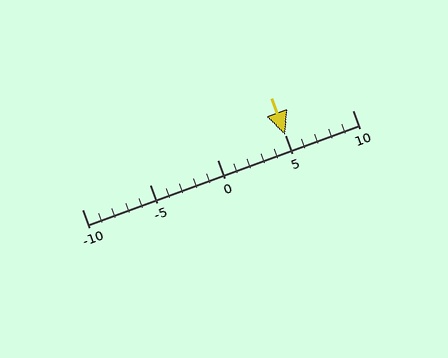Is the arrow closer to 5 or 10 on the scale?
The arrow is closer to 5.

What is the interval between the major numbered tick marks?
The major tick marks are spaced 5 units apart.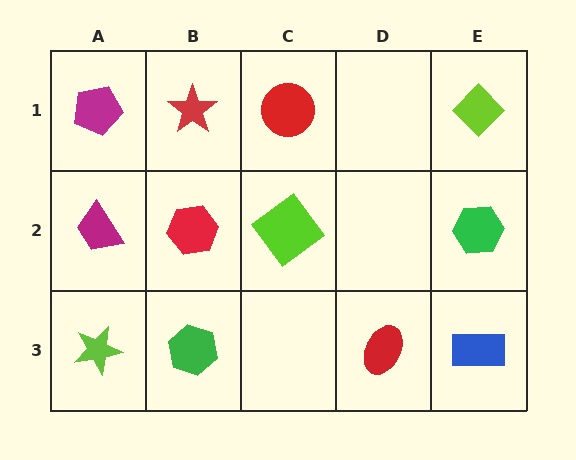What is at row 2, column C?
A lime diamond.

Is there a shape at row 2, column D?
No, that cell is empty.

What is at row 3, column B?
A green hexagon.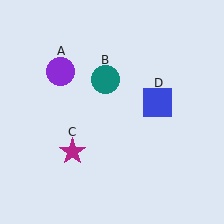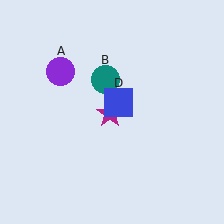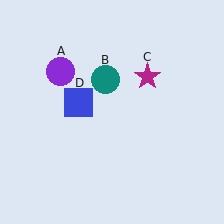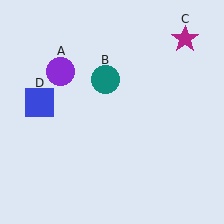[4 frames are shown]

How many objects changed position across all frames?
2 objects changed position: magenta star (object C), blue square (object D).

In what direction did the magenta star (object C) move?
The magenta star (object C) moved up and to the right.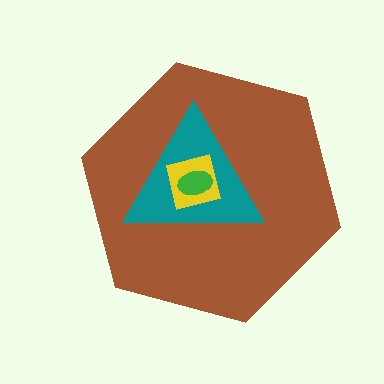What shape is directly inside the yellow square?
The green ellipse.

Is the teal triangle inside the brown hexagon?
Yes.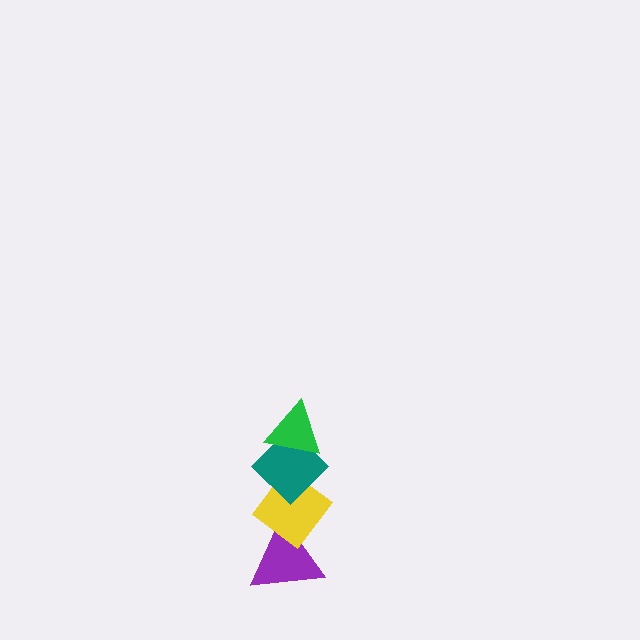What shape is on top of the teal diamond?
The green triangle is on top of the teal diamond.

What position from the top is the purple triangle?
The purple triangle is 4th from the top.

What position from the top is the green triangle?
The green triangle is 1st from the top.